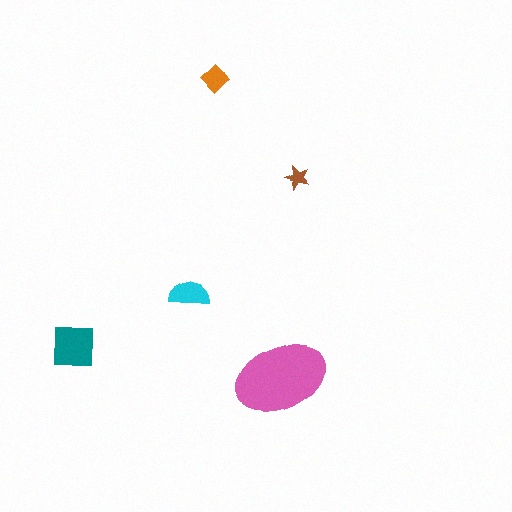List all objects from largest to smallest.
The pink ellipse, the teal square, the cyan semicircle, the orange diamond, the brown star.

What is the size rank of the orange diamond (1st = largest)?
4th.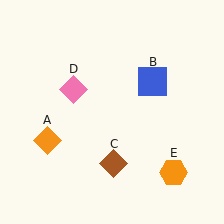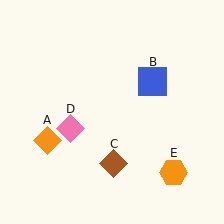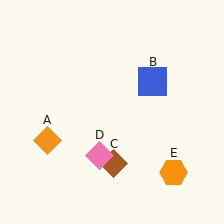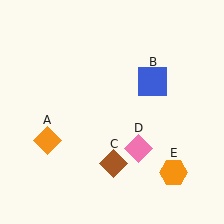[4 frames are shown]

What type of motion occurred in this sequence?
The pink diamond (object D) rotated counterclockwise around the center of the scene.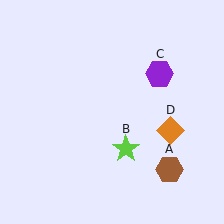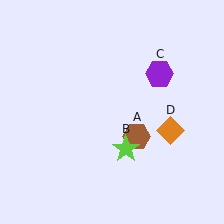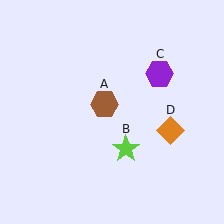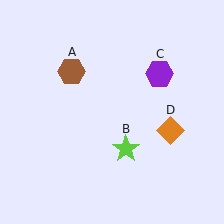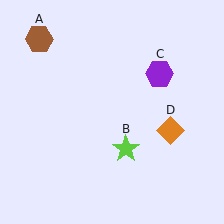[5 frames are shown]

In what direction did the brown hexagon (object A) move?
The brown hexagon (object A) moved up and to the left.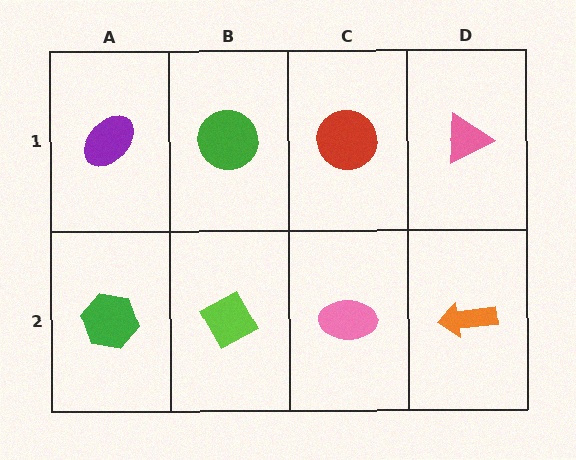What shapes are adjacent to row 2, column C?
A red circle (row 1, column C), a lime diamond (row 2, column B), an orange arrow (row 2, column D).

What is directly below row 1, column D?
An orange arrow.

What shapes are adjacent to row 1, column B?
A lime diamond (row 2, column B), a purple ellipse (row 1, column A), a red circle (row 1, column C).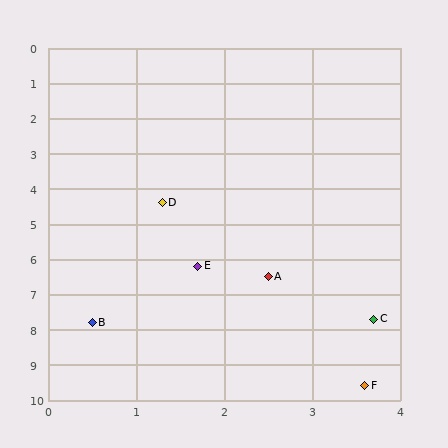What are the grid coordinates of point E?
Point E is at approximately (1.7, 6.2).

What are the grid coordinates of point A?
Point A is at approximately (2.5, 6.5).